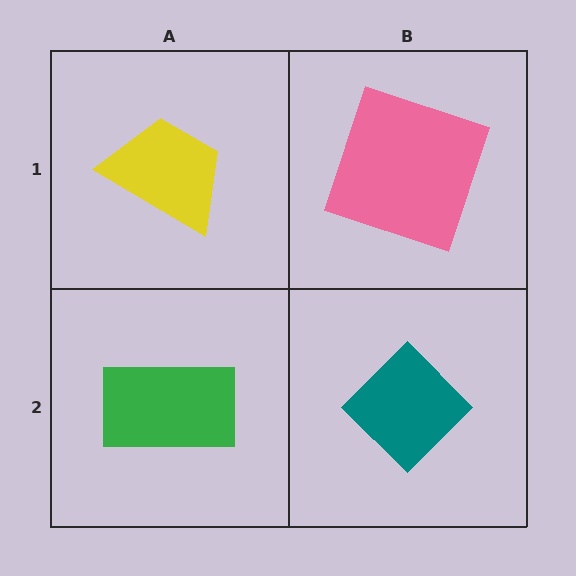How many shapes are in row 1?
2 shapes.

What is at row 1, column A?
A yellow trapezoid.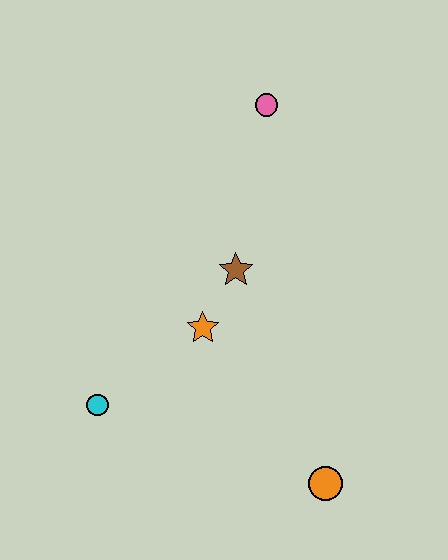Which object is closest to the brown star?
The orange star is closest to the brown star.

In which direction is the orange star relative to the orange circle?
The orange star is above the orange circle.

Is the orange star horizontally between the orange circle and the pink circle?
No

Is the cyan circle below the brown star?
Yes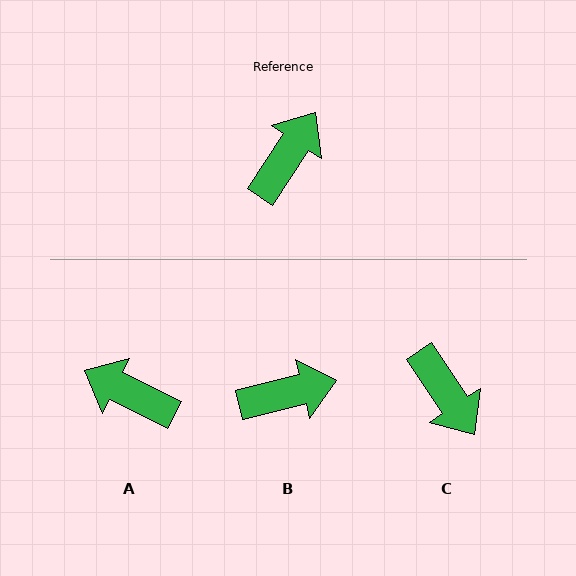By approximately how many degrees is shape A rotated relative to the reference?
Approximately 97 degrees counter-clockwise.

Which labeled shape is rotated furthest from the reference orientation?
C, about 113 degrees away.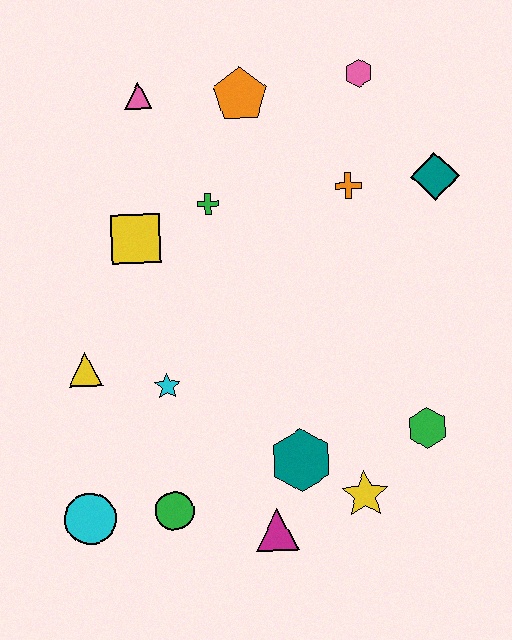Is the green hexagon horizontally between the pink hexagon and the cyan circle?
No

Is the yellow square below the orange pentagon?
Yes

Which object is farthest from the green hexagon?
The pink triangle is farthest from the green hexagon.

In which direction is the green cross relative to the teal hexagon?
The green cross is above the teal hexagon.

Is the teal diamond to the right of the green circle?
Yes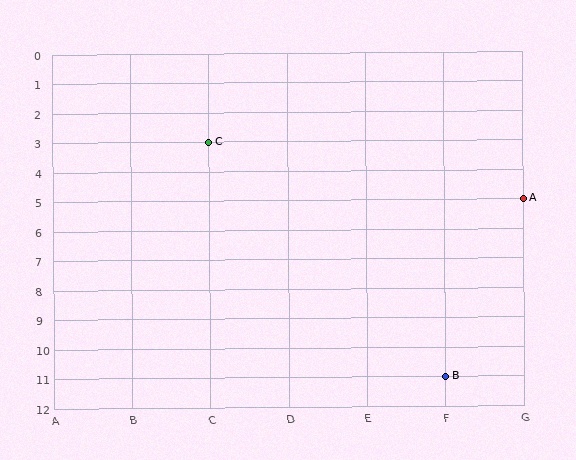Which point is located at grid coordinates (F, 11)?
Point B is at (F, 11).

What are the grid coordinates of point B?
Point B is at grid coordinates (F, 11).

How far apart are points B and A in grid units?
Points B and A are 1 column and 6 rows apart (about 6.1 grid units diagonally).